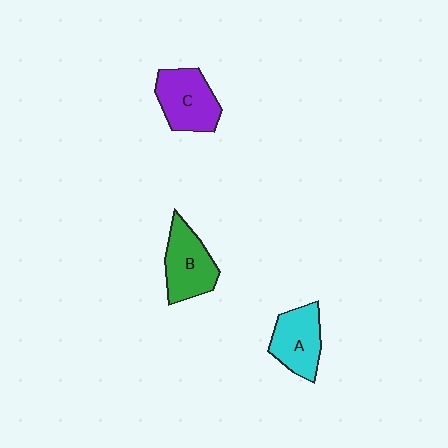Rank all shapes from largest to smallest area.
From largest to smallest: C (purple), B (green), A (cyan).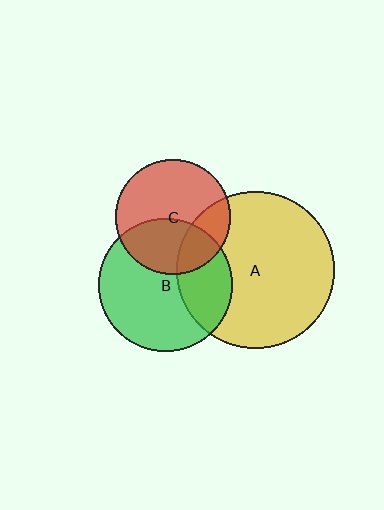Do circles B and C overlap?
Yes.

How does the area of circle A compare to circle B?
Approximately 1.4 times.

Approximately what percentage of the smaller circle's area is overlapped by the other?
Approximately 40%.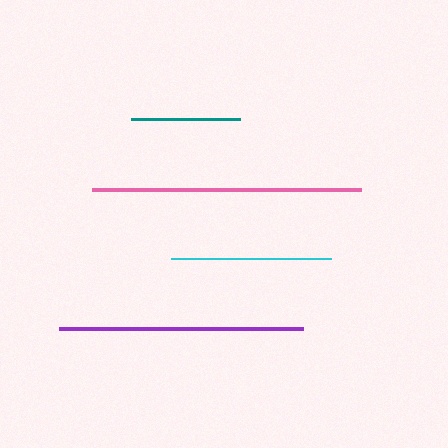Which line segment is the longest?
The pink line is the longest at approximately 269 pixels.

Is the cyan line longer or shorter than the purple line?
The purple line is longer than the cyan line.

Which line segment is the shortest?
The teal line is the shortest at approximately 109 pixels.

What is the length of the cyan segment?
The cyan segment is approximately 159 pixels long.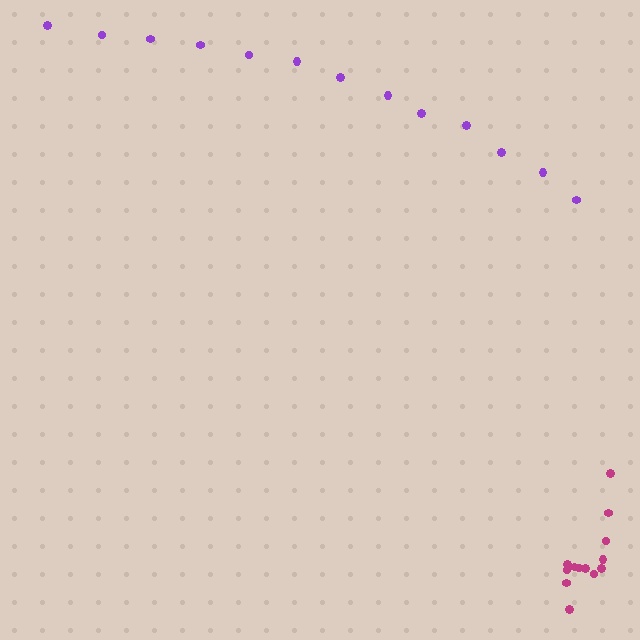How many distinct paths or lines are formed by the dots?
There are 2 distinct paths.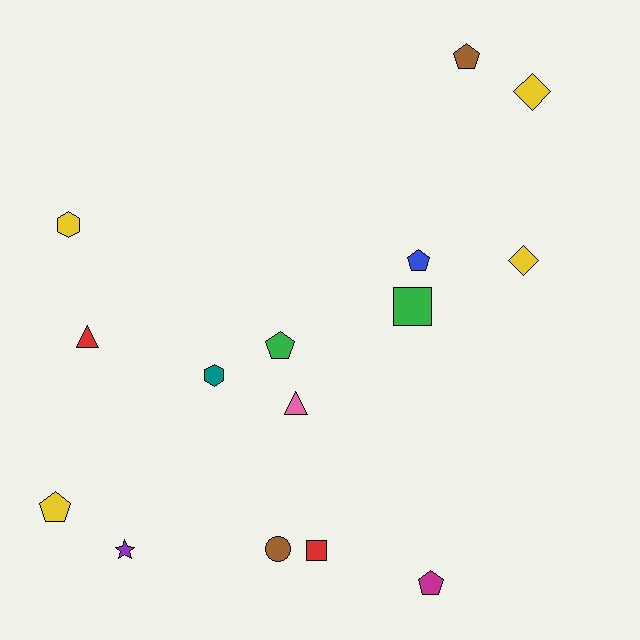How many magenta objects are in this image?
There is 1 magenta object.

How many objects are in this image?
There are 15 objects.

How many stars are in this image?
There is 1 star.